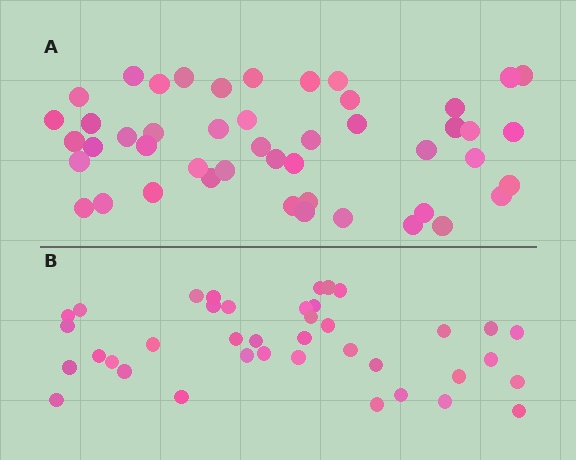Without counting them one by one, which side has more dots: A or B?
Region A (the top region) has more dots.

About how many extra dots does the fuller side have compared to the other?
Region A has roughly 8 or so more dots than region B.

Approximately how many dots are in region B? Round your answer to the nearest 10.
About 40 dots. (The exact count is 39, which rounds to 40.)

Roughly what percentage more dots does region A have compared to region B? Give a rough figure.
About 20% more.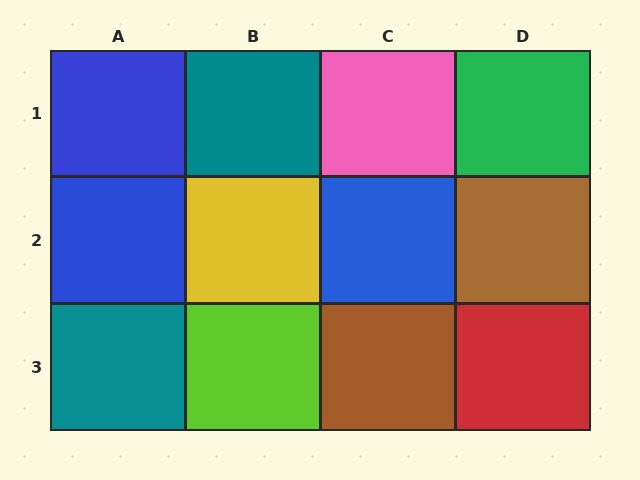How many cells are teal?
2 cells are teal.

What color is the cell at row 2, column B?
Yellow.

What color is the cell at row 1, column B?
Teal.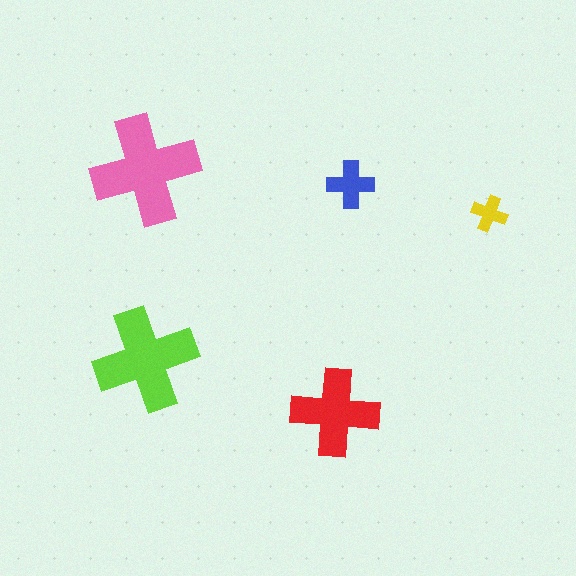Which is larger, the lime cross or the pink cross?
The pink one.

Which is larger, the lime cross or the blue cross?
The lime one.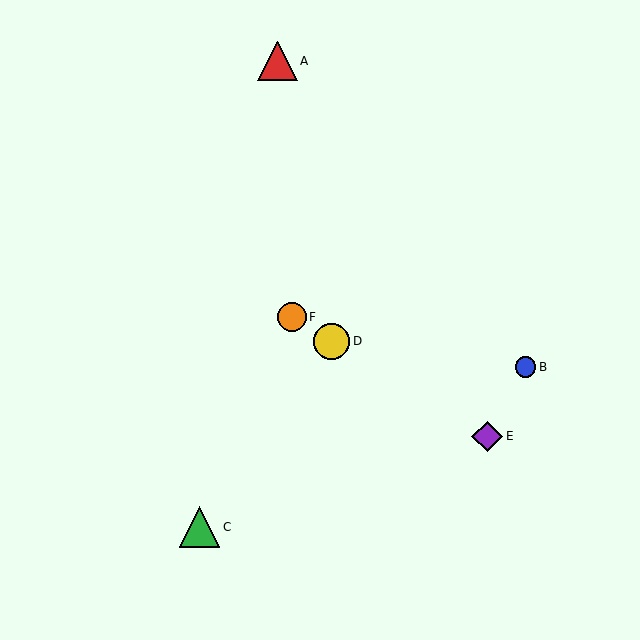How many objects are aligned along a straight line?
3 objects (D, E, F) are aligned along a straight line.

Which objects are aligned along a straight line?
Objects D, E, F are aligned along a straight line.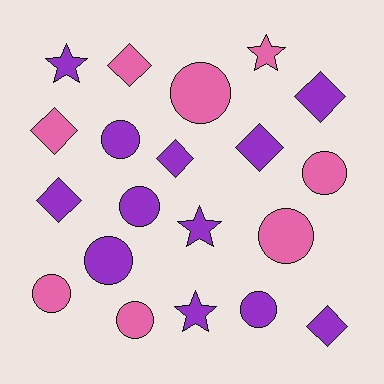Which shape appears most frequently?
Circle, with 9 objects.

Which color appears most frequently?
Purple, with 12 objects.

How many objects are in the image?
There are 20 objects.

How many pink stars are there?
There is 1 pink star.